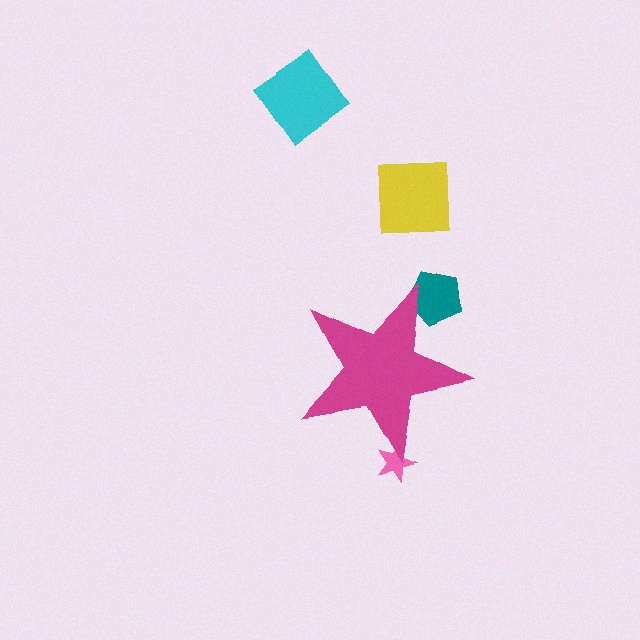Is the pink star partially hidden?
Yes, the pink star is partially hidden behind the magenta star.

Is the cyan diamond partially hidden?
No, the cyan diamond is fully visible.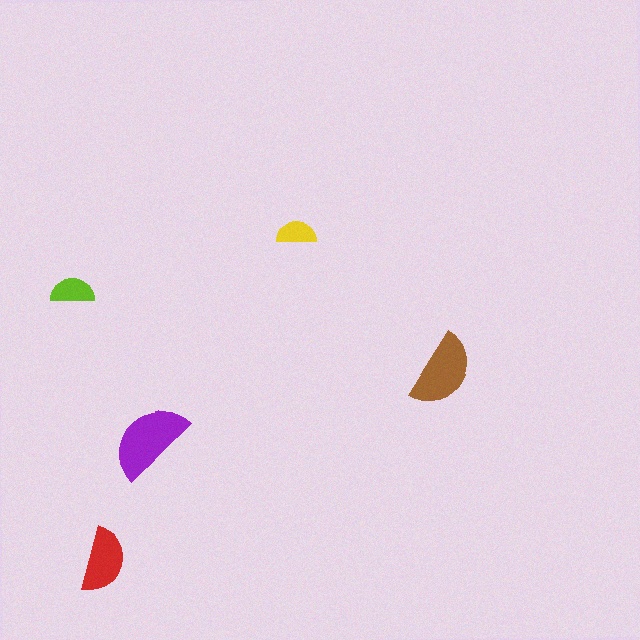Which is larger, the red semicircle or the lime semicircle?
The red one.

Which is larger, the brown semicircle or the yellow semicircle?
The brown one.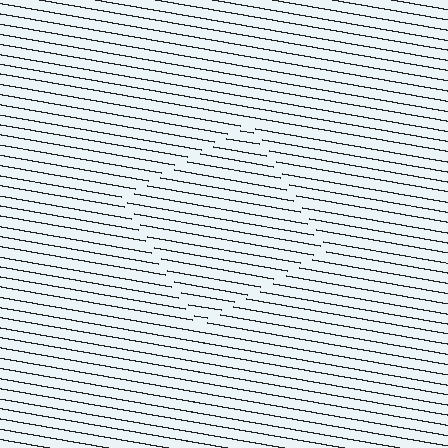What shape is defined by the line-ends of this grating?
An illusory square. The interior of the shape contains the same grating, shifted by half a period — the contour is defined by the phase discontinuity where line-ends from the inner and outer gratings abut.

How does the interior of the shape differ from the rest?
The interior of the shape contains the same grating, shifted by half a period — the contour is defined by the phase discontinuity where line-ends from the inner and outer gratings abut.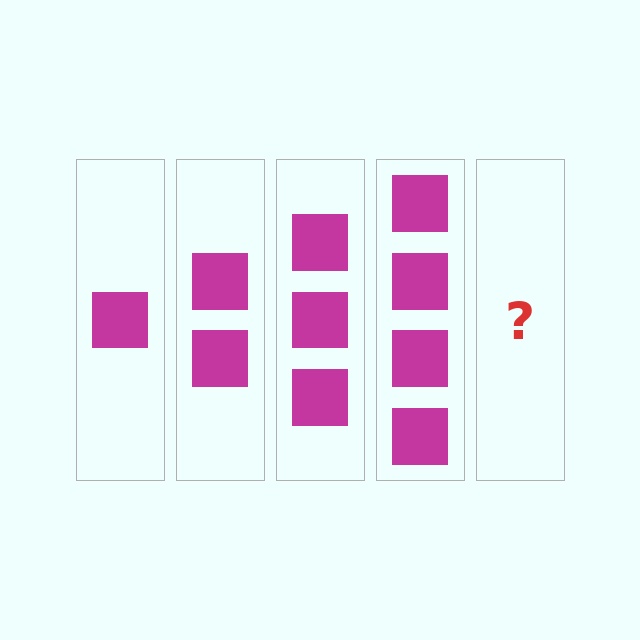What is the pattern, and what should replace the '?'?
The pattern is that each step adds one more square. The '?' should be 5 squares.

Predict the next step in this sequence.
The next step is 5 squares.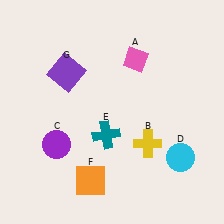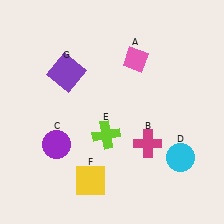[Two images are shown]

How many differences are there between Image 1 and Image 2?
There are 3 differences between the two images.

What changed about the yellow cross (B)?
In Image 1, B is yellow. In Image 2, it changed to magenta.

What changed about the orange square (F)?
In Image 1, F is orange. In Image 2, it changed to yellow.